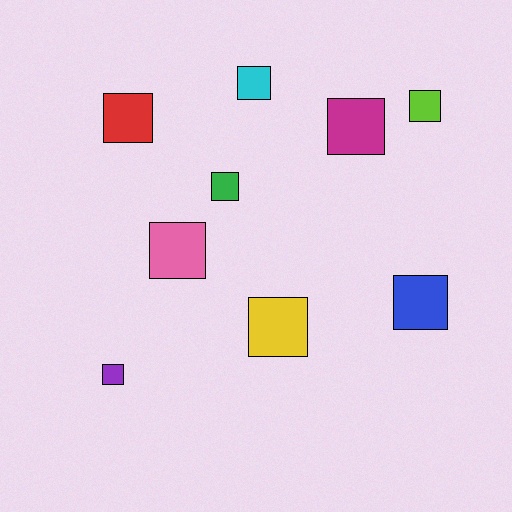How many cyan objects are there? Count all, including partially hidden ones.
There is 1 cyan object.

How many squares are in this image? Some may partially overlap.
There are 9 squares.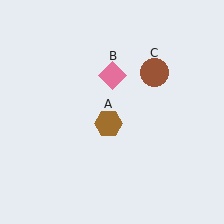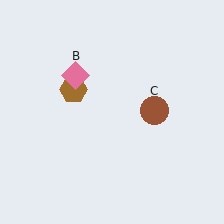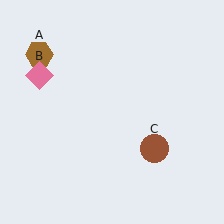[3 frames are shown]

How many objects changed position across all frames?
3 objects changed position: brown hexagon (object A), pink diamond (object B), brown circle (object C).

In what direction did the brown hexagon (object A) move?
The brown hexagon (object A) moved up and to the left.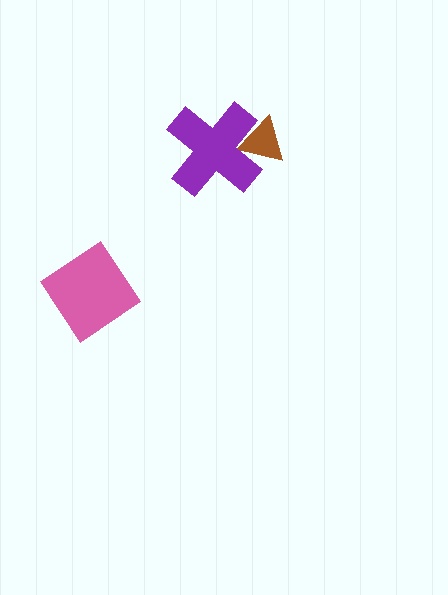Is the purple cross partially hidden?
No, no other shape covers it.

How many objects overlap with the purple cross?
1 object overlaps with the purple cross.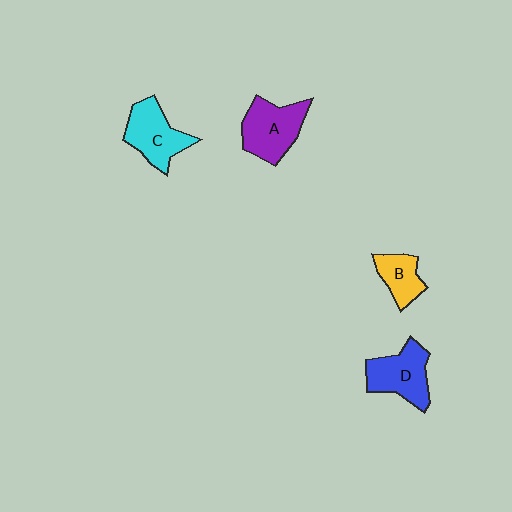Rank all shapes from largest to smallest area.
From largest to smallest: A (purple), D (blue), C (cyan), B (yellow).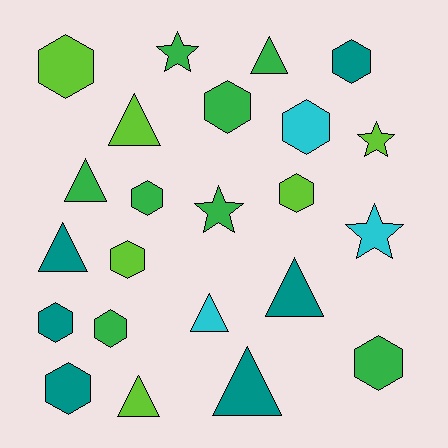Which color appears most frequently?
Green, with 8 objects.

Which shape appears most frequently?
Hexagon, with 11 objects.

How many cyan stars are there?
There is 1 cyan star.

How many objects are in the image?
There are 23 objects.